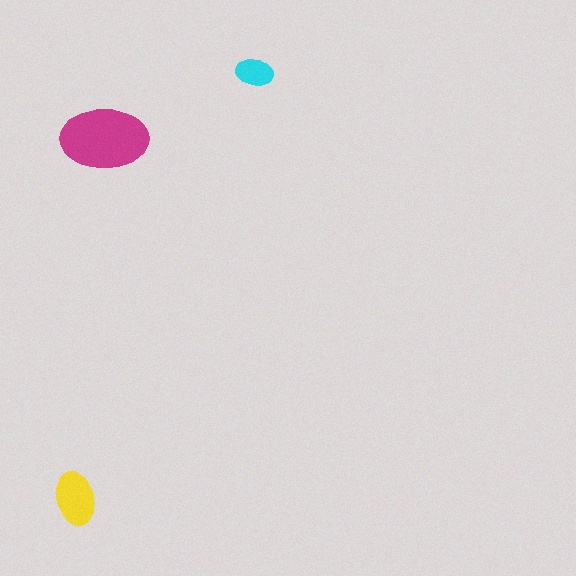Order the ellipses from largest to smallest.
the magenta one, the yellow one, the cyan one.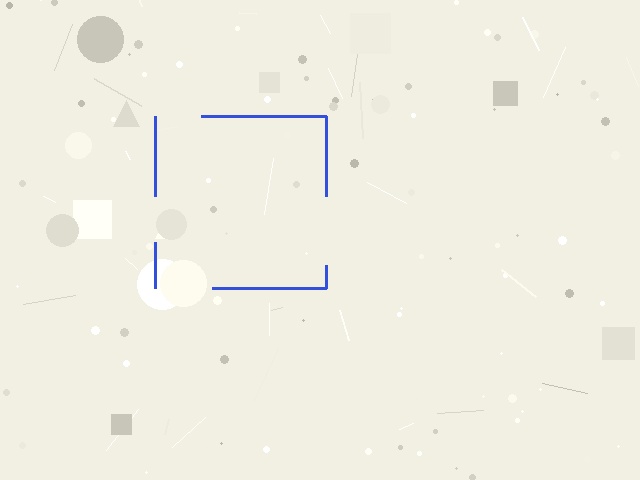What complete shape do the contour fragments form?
The contour fragments form a square.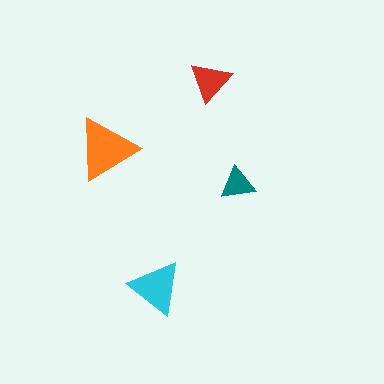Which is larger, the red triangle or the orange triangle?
The orange one.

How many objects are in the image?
There are 4 objects in the image.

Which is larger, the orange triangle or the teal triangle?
The orange one.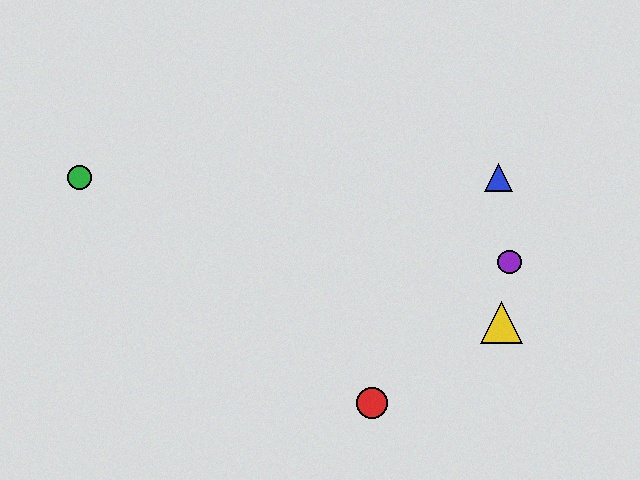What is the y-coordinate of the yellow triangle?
The yellow triangle is at y≈323.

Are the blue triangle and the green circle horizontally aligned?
Yes, both are at y≈177.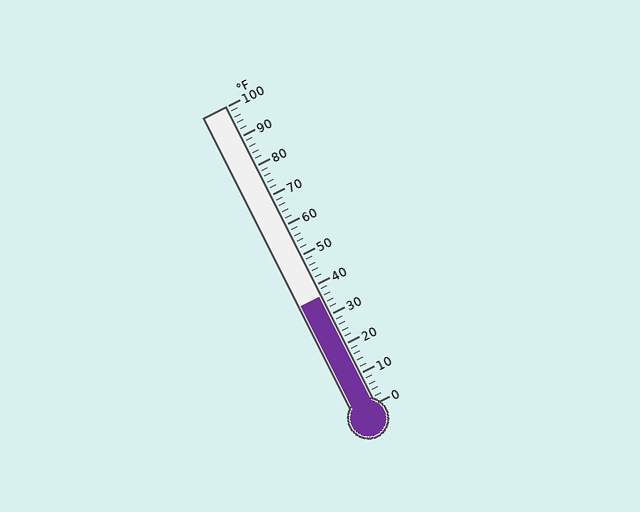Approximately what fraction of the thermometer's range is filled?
The thermometer is filled to approximately 35% of its range.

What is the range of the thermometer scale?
The thermometer scale ranges from 0°F to 100°F.